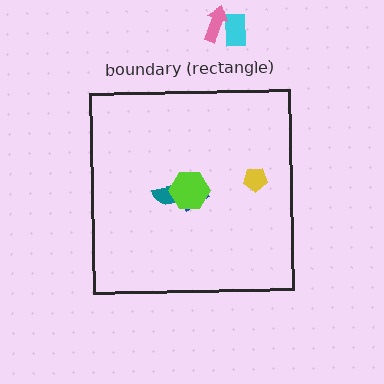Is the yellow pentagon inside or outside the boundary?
Inside.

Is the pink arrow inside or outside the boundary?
Outside.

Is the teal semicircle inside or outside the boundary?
Inside.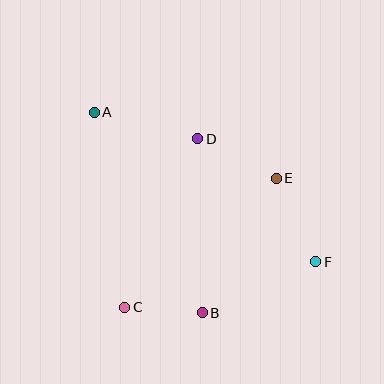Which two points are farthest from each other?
Points A and F are farthest from each other.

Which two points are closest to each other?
Points B and C are closest to each other.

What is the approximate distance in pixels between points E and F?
The distance between E and F is approximately 92 pixels.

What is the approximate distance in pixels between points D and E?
The distance between D and E is approximately 88 pixels.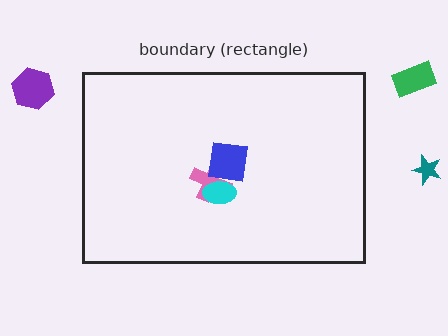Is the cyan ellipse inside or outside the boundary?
Inside.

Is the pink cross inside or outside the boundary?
Inside.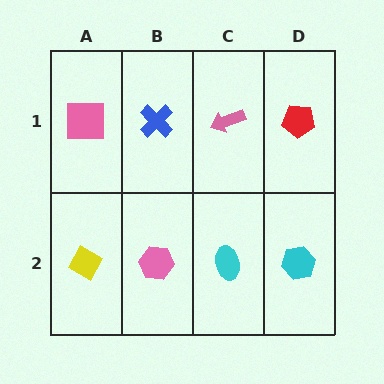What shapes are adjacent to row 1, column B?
A pink hexagon (row 2, column B), a pink square (row 1, column A), a pink arrow (row 1, column C).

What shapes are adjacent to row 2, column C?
A pink arrow (row 1, column C), a pink hexagon (row 2, column B), a cyan hexagon (row 2, column D).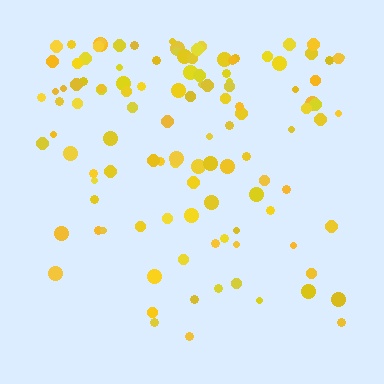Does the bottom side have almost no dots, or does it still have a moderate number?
Still a moderate number, just noticeably fewer than the top.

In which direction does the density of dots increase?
From bottom to top, with the top side densest.